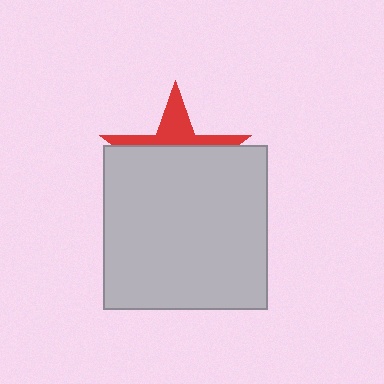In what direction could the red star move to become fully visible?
The red star could move up. That would shift it out from behind the light gray square entirely.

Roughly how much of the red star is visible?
A small part of it is visible (roughly 33%).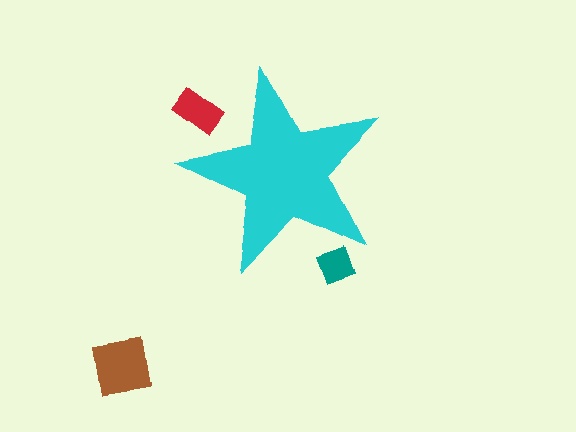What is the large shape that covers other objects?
A cyan star.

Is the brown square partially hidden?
No, the brown square is fully visible.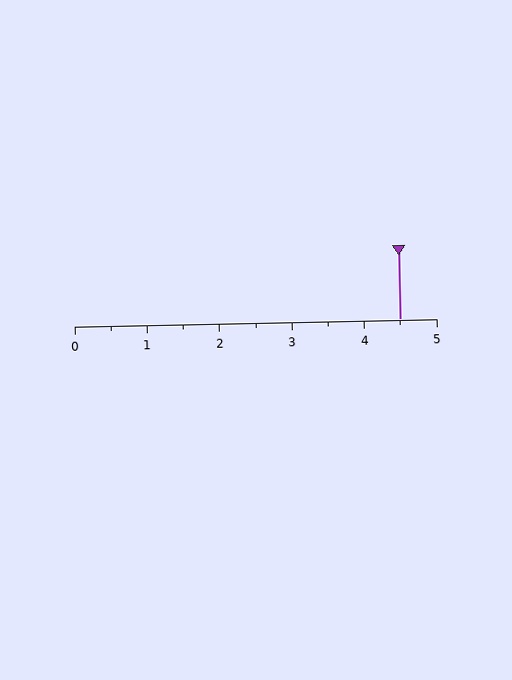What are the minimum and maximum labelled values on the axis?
The axis runs from 0 to 5.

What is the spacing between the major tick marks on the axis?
The major ticks are spaced 1 apart.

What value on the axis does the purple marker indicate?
The marker indicates approximately 4.5.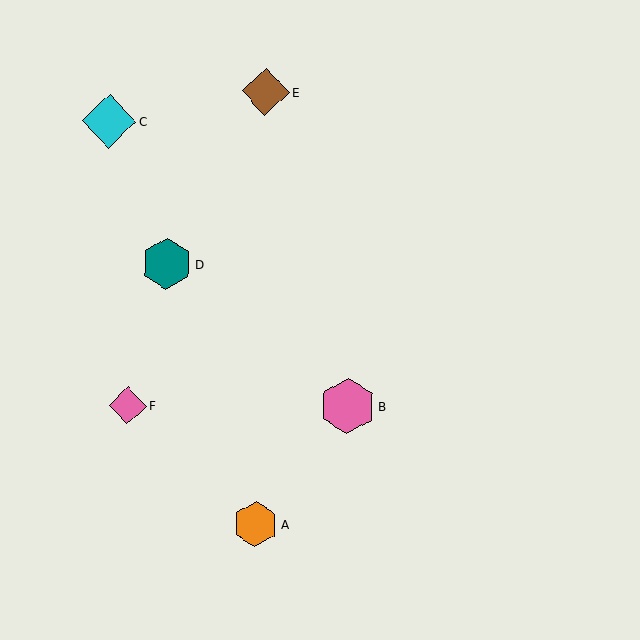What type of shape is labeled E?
Shape E is a brown diamond.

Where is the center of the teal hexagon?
The center of the teal hexagon is at (167, 264).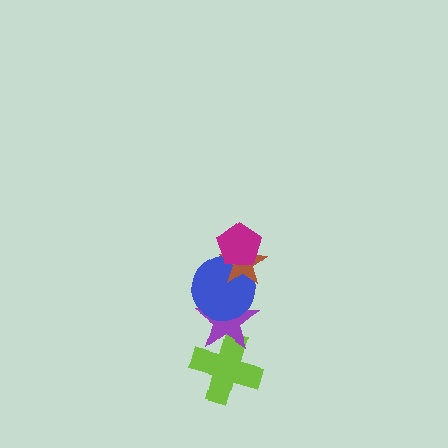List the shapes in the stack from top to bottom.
From top to bottom: the magenta pentagon, the brown star, the blue circle, the purple star, the lime cross.